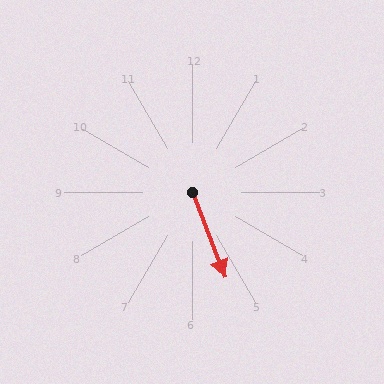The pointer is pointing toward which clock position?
Roughly 5 o'clock.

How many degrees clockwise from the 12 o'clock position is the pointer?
Approximately 159 degrees.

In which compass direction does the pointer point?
South.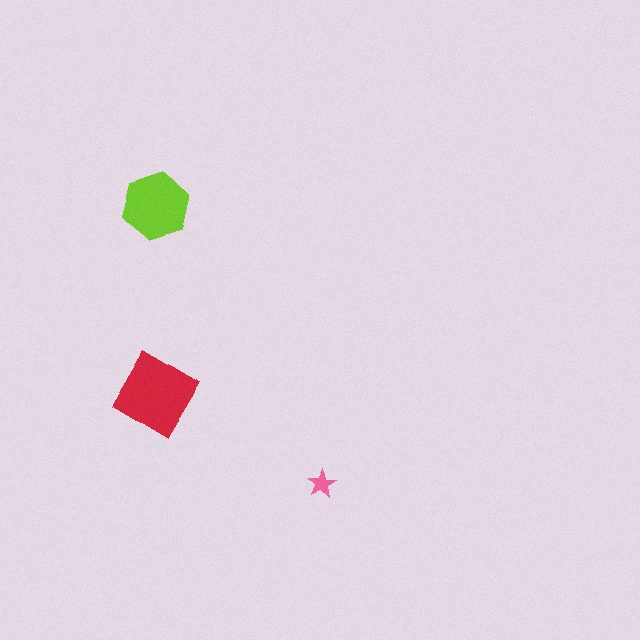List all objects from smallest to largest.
The pink star, the lime hexagon, the red diamond.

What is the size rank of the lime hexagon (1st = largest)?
2nd.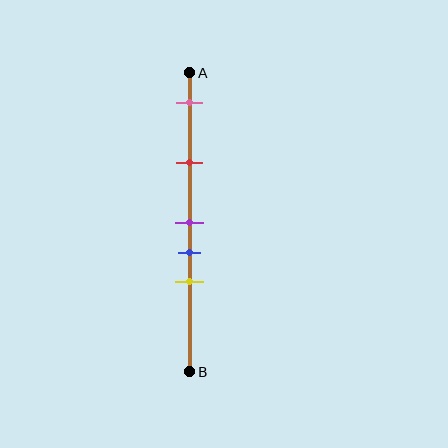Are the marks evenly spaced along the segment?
No, the marks are not evenly spaced.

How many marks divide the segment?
There are 5 marks dividing the segment.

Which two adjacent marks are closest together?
The purple and blue marks are the closest adjacent pair.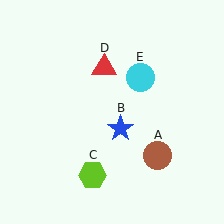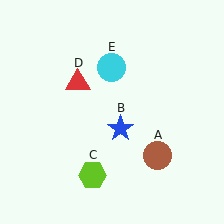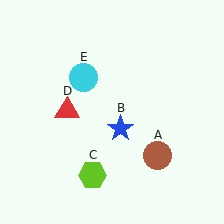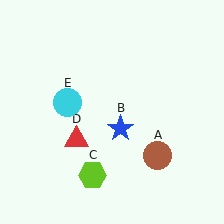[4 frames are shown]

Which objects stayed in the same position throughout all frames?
Brown circle (object A) and blue star (object B) and lime hexagon (object C) remained stationary.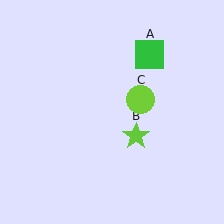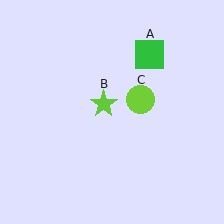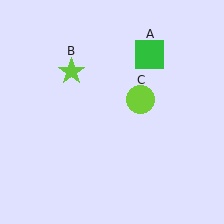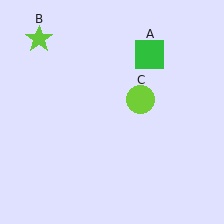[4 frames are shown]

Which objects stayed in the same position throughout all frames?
Green square (object A) and lime circle (object C) remained stationary.